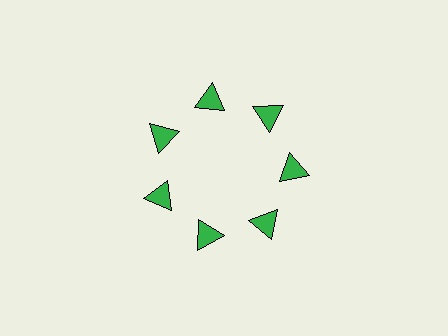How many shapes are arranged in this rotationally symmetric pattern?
There are 7 shapes, arranged in 7 groups of 1.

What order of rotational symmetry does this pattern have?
This pattern has 7-fold rotational symmetry.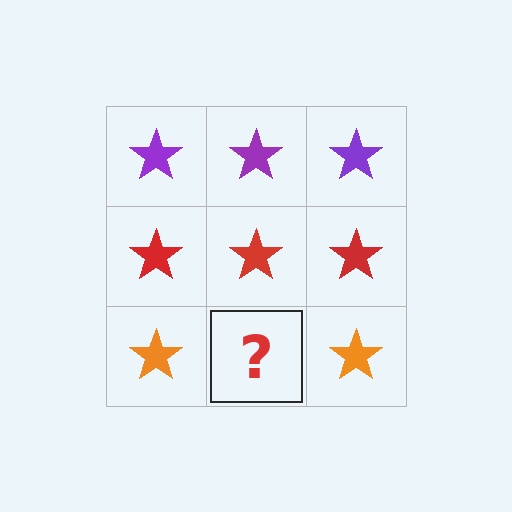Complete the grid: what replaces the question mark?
The question mark should be replaced with an orange star.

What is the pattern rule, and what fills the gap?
The rule is that each row has a consistent color. The gap should be filled with an orange star.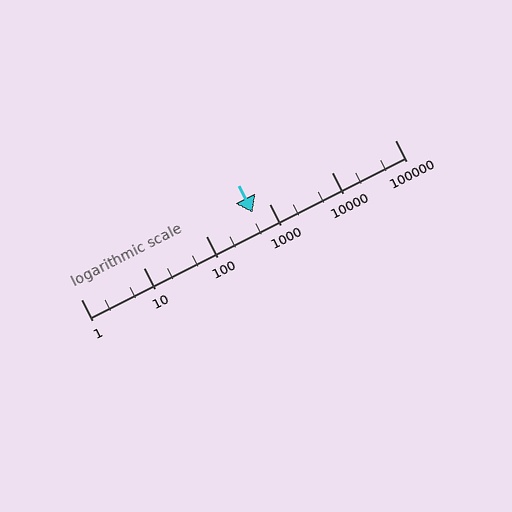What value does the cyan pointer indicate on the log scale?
The pointer indicates approximately 540.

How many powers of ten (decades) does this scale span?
The scale spans 5 decades, from 1 to 100000.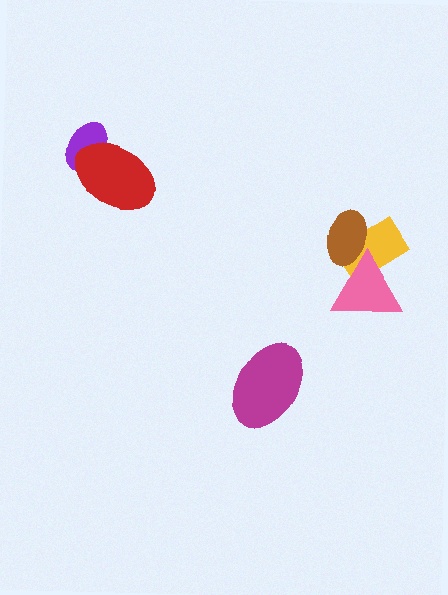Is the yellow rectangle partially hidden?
Yes, it is partially covered by another shape.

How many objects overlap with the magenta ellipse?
0 objects overlap with the magenta ellipse.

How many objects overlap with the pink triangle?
2 objects overlap with the pink triangle.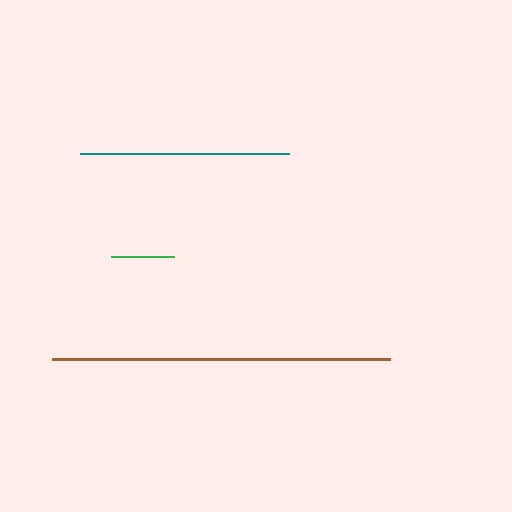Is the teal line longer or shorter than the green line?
The teal line is longer than the green line.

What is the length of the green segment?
The green segment is approximately 63 pixels long.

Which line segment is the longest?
The brown line is the longest at approximately 337 pixels.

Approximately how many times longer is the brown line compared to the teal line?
The brown line is approximately 1.6 times the length of the teal line.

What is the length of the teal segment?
The teal segment is approximately 209 pixels long.